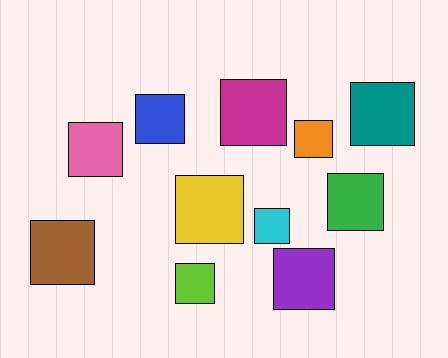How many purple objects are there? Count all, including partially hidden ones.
There is 1 purple object.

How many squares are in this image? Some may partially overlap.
There are 11 squares.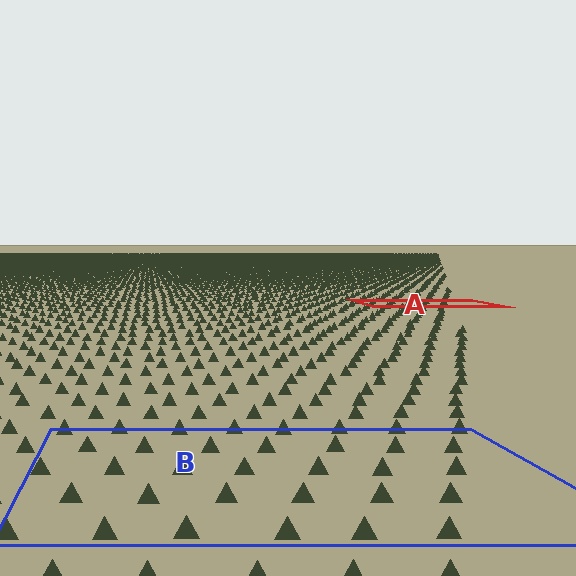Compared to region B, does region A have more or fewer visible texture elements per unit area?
Region A has more texture elements per unit area — they are packed more densely because it is farther away.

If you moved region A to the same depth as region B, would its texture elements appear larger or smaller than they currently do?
They would appear larger. At a closer depth, the same texture elements are projected at a bigger on-screen size.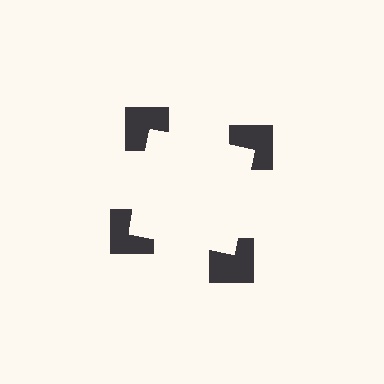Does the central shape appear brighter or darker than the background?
It typically appears slightly brighter than the background, even though no actual brightness change is drawn.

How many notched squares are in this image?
There are 4 — one at each vertex of the illusory square.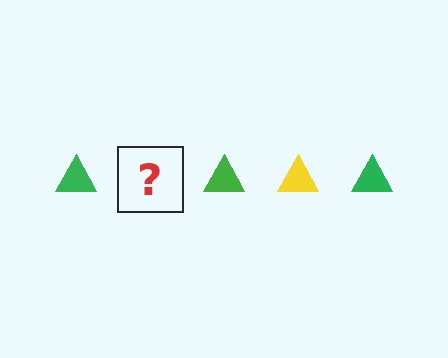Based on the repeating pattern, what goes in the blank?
The blank should be a yellow triangle.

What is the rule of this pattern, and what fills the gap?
The rule is that the pattern cycles through green, yellow triangles. The gap should be filled with a yellow triangle.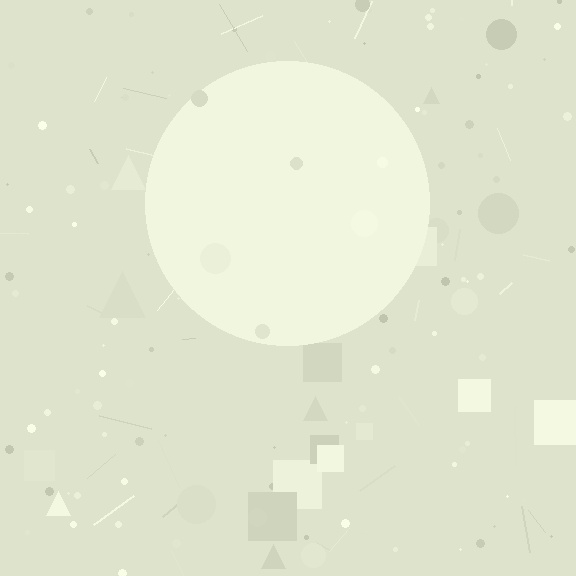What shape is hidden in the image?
A circle is hidden in the image.